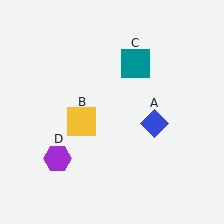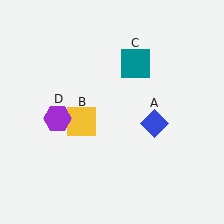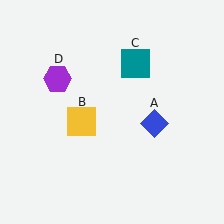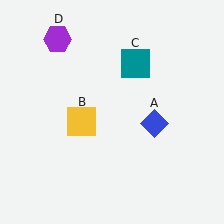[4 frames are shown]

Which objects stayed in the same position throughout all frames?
Blue diamond (object A) and yellow square (object B) and teal square (object C) remained stationary.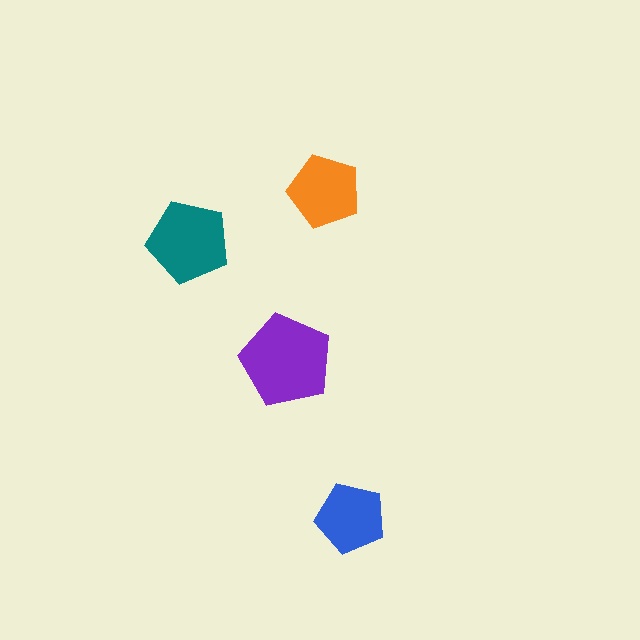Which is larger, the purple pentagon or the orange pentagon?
The purple one.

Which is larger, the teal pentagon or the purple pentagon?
The purple one.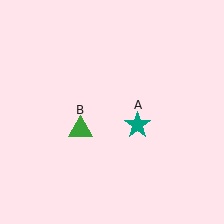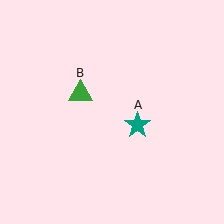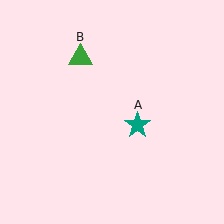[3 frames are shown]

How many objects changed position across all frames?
1 object changed position: green triangle (object B).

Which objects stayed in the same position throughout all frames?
Teal star (object A) remained stationary.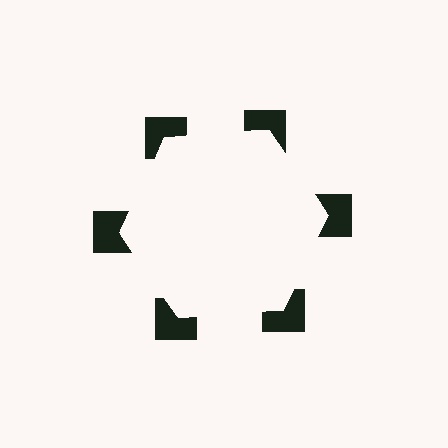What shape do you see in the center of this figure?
An illusory hexagon — its edges are inferred from the aligned wedge cuts in the notched squares, not physically drawn.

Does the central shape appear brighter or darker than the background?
It typically appears slightly brighter than the background, even though no actual brightness change is drawn.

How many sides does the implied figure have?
6 sides.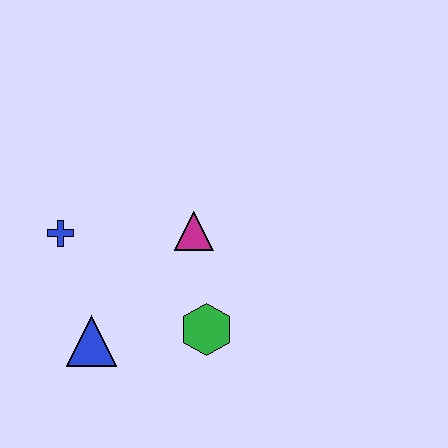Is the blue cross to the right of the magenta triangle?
No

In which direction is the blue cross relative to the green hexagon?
The blue cross is to the left of the green hexagon.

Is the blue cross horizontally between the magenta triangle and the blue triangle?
No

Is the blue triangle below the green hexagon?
Yes